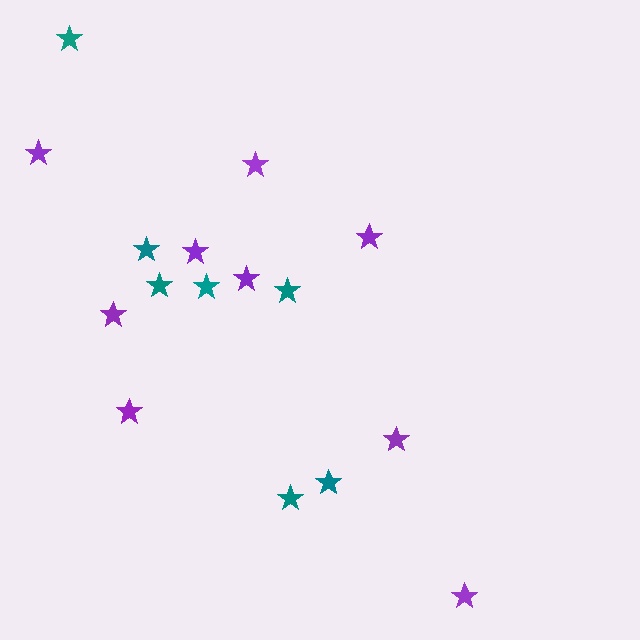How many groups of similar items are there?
There are 2 groups: one group of teal stars (7) and one group of purple stars (9).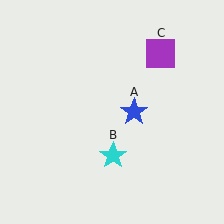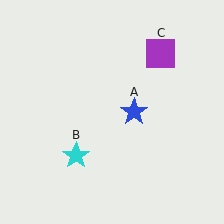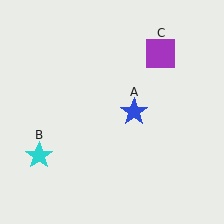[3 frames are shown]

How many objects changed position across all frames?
1 object changed position: cyan star (object B).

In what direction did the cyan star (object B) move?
The cyan star (object B) moved left.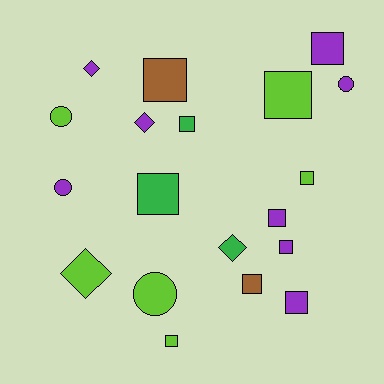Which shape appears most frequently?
Square, with 11 objects.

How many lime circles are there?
There are 2 lime circles.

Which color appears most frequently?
Purple, with 8 objects.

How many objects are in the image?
There are 19 objects.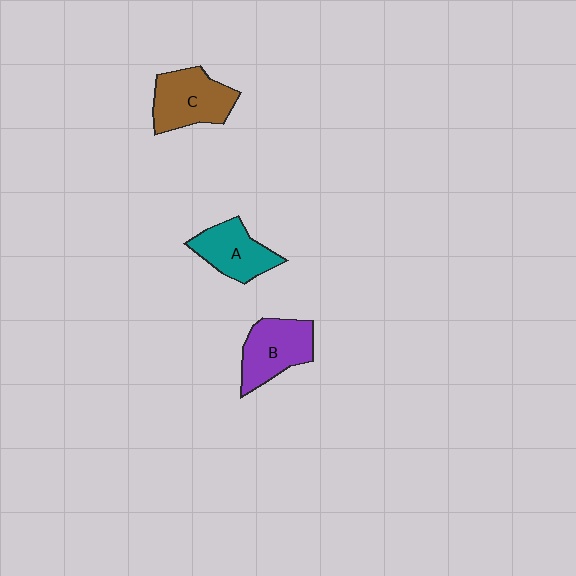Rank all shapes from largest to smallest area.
From largest to smallest: C (brown), B (purple), A (teal).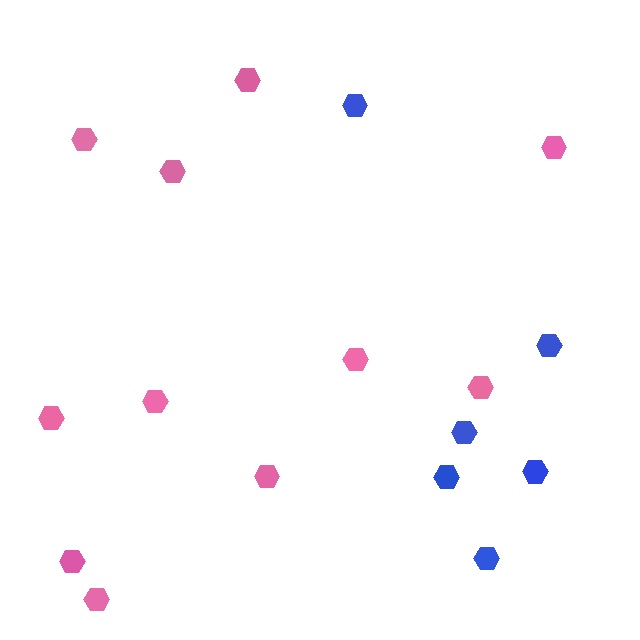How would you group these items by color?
There are 2 groups: one group of pink hexagons (11) and one group of blue hexagons (6).